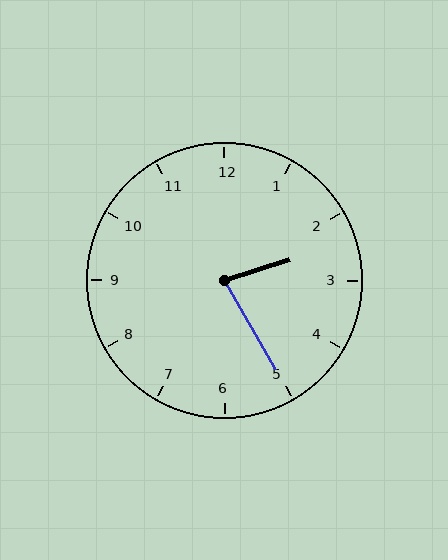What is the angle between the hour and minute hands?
Approximately 78 degrees.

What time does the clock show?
2:25.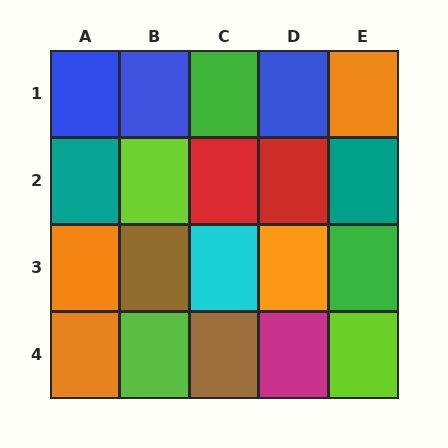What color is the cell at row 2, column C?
Red.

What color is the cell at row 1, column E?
Orange.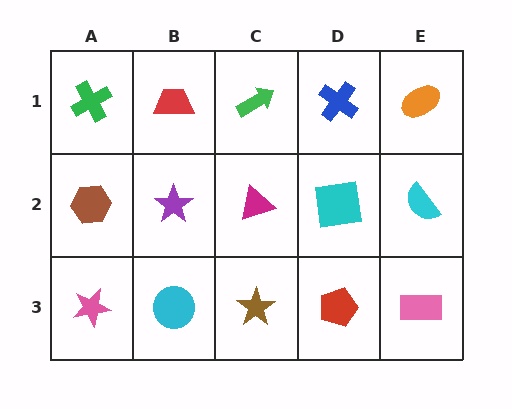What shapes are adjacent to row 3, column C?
A magenta triangle (row 2, column C), a cyan circle (row 3, column B), a red pentagon (row 3, column D).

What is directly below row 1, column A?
A brown hexagon.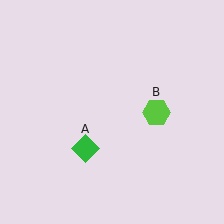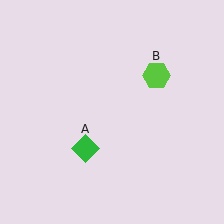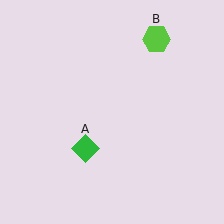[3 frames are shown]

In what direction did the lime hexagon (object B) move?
The lime hexagon (object B) moved up.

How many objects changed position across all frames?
1 object changed position: lime hexagon (object B).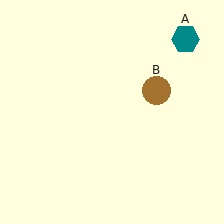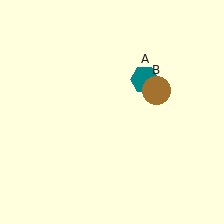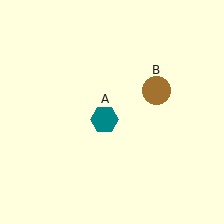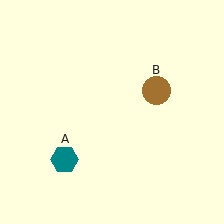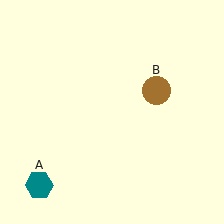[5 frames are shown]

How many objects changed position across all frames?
1 object changed position: teal hexagon (object A).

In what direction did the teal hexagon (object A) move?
The teal hexagon (object A) moved down and to the left.